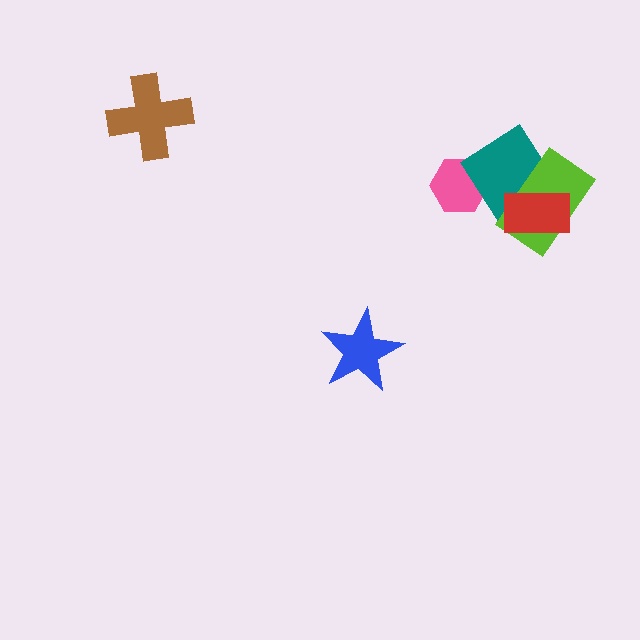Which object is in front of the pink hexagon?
The teal diamond is in front of the pink hexagon.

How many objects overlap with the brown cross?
0 objects overlap with the brown cross.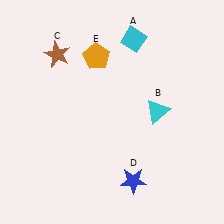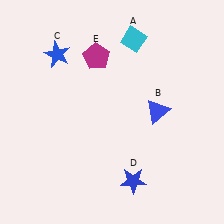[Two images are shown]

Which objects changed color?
B changed from cyan to blue. C changed from brown to blue. E changed from orange to magenta.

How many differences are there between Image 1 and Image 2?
There are 3 differences between the two images.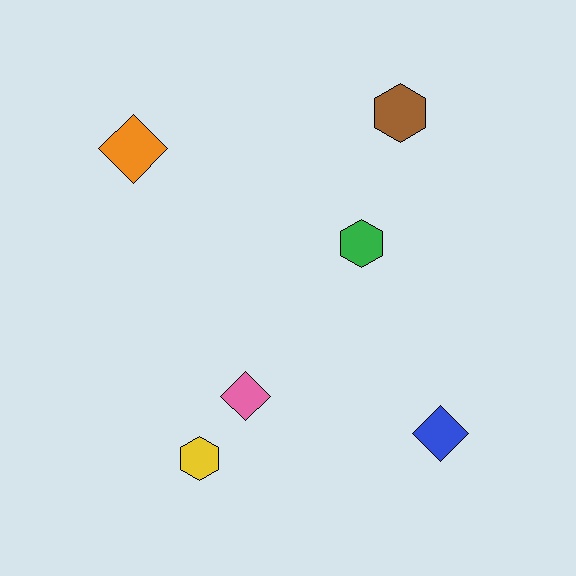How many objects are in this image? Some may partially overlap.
There are 6 objects.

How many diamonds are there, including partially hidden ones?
There are 3 diamonds.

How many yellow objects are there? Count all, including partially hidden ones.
There is 1 yellow object.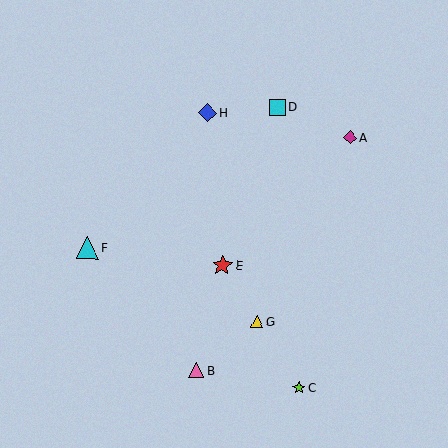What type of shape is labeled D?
Shape D is a cyan square.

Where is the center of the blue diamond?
The center of the blue diamond is at (207, 113).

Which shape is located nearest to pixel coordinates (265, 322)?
The yellow triangle (labeled G) at (257, 322) is nearest to that location.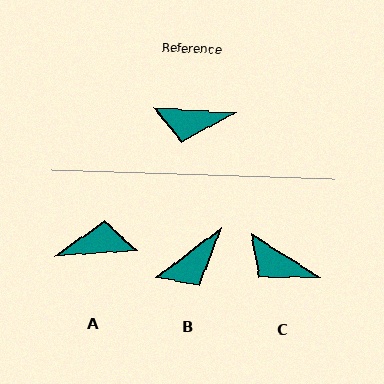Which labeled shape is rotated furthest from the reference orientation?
A, about 172 degrees away.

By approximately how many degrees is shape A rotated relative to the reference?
Approximately 172 degrees clockwise.